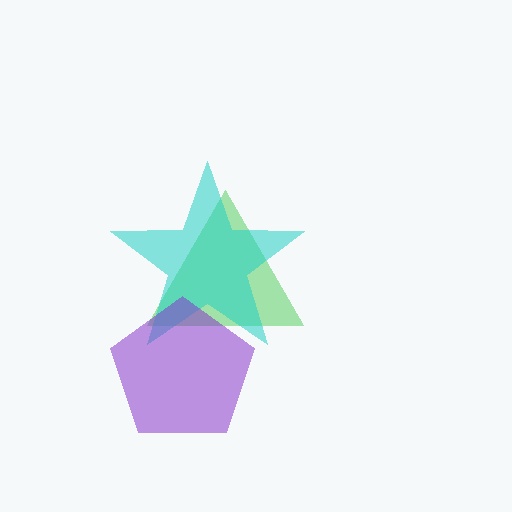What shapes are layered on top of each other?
The layered shapes are: a green triangle, a cyan star, a purple pentagon.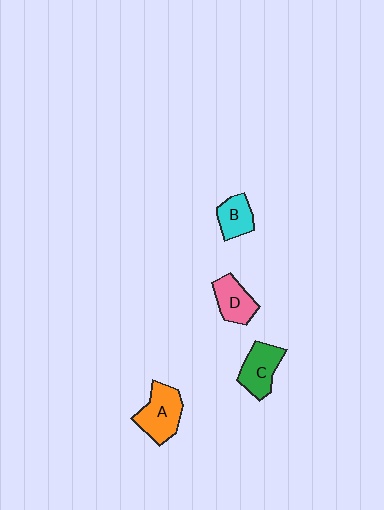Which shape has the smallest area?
Shape B (cyan).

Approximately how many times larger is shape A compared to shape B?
Approximately 1.5 times.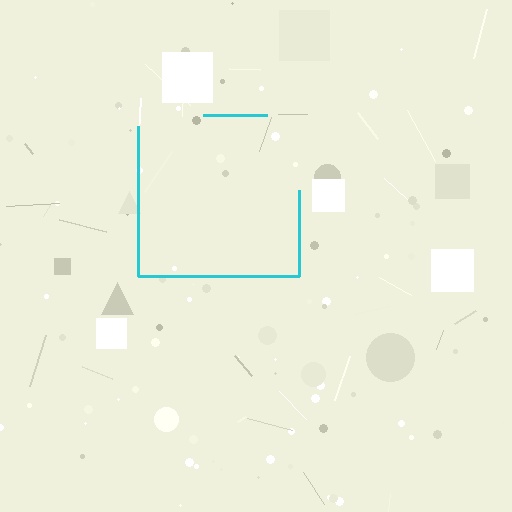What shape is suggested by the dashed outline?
The dashed outline suggests a square.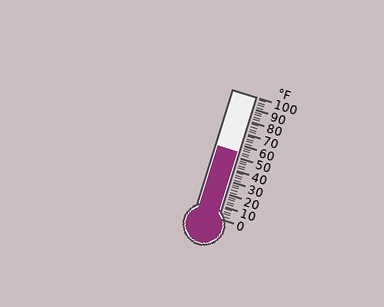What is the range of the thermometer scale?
The thermometer scale ranges from 0°F to 100°F.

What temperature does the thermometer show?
The thermometer shows approximately 54°F.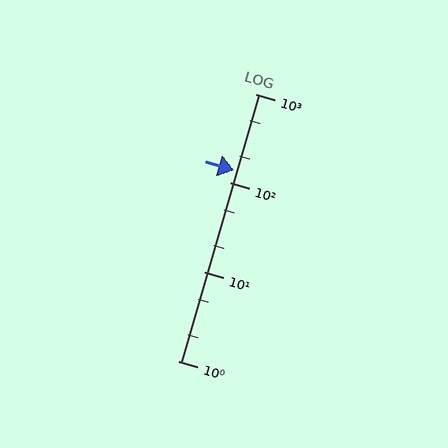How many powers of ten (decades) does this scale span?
The scale spans 3 decades, from 1 to 1000.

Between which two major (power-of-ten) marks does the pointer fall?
The pointer is between 100 and 1000.